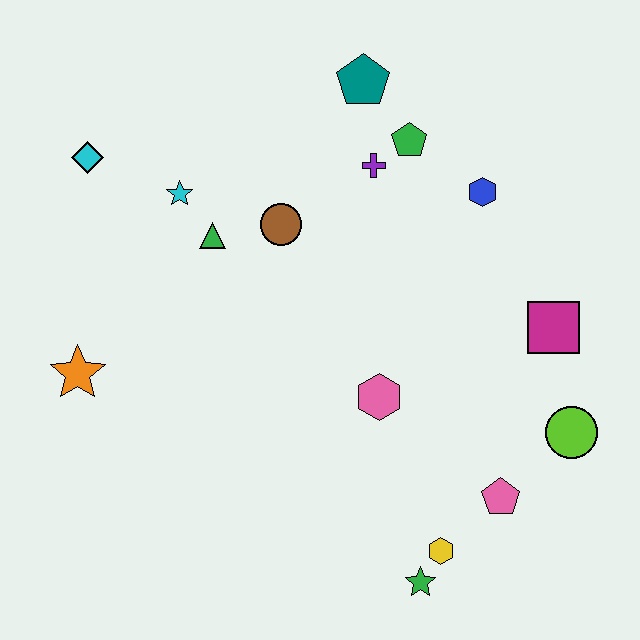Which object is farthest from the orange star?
The lime circle is farthest from the orange star.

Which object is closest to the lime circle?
The pink pentagon is closest to the lime circle.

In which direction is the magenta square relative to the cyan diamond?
The magenta square is to the right of the cyan diamond.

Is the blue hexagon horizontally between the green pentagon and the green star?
No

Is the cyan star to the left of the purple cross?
Yes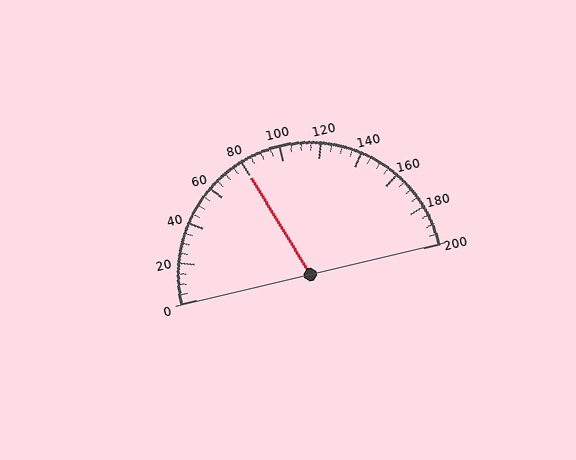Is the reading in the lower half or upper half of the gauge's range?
The reading is in the lower half of the range (0 to 200).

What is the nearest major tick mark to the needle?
The nearest major tick mark is 80.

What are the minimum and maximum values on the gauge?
The gauge ranges from 0 to 200.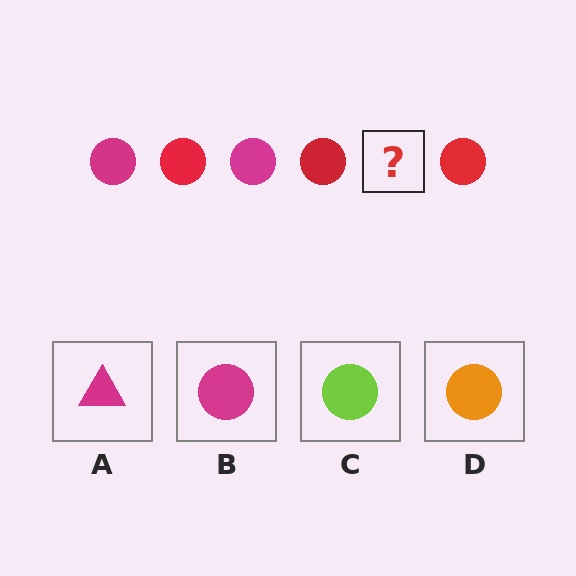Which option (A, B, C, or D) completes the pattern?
B.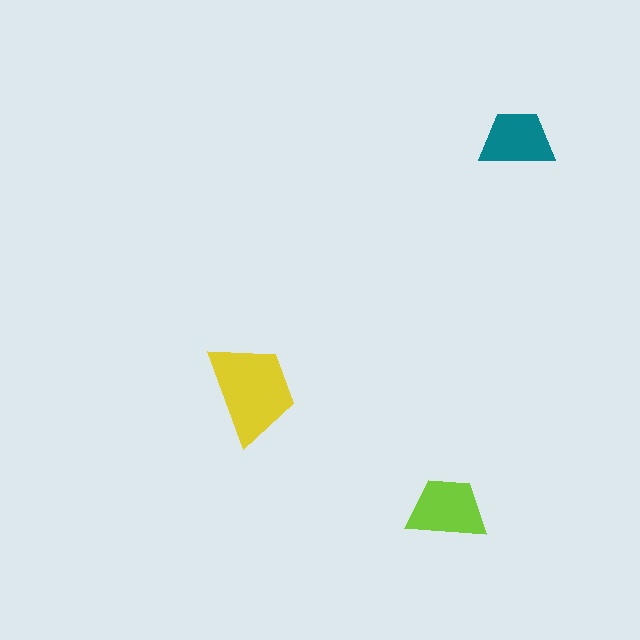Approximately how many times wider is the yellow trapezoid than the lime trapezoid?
About 1.5 times wider.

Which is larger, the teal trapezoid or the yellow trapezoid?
The yellow one.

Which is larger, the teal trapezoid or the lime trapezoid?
The lime one.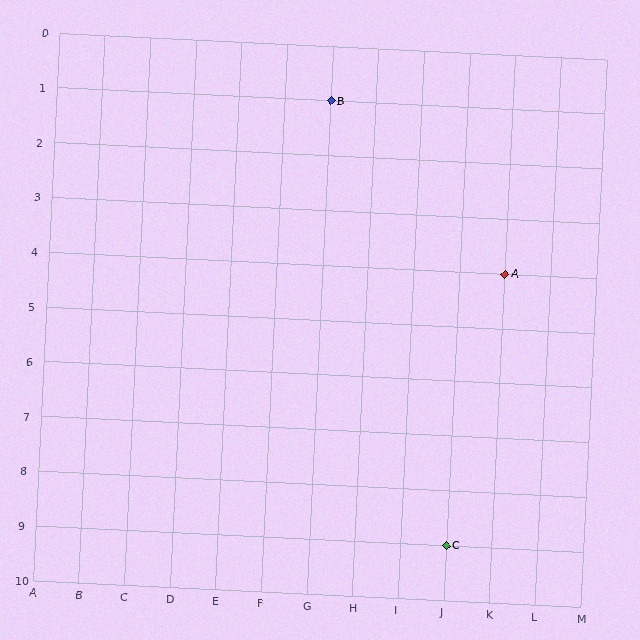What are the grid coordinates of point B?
Point B is at grid coordinates (G, 1).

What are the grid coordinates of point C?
Point C is at grid coordinates (J, 9).